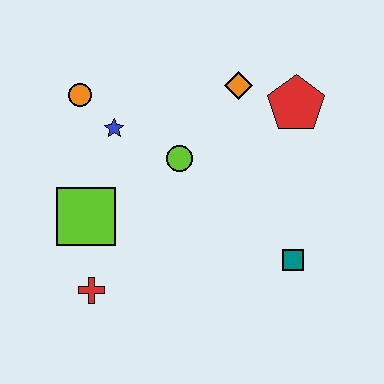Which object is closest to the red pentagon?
The orange diamond is closest to the red pentagon.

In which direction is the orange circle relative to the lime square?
The orange circle is above the lime square.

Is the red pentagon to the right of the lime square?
Yes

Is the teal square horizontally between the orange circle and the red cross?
No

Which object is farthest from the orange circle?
The teal square is farthest from the orange circle.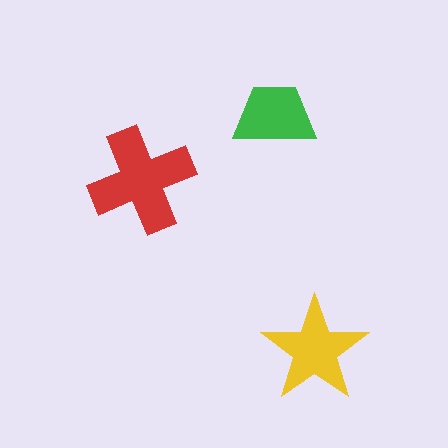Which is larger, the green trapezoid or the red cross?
The red cross.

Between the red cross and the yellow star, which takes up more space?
The red cross.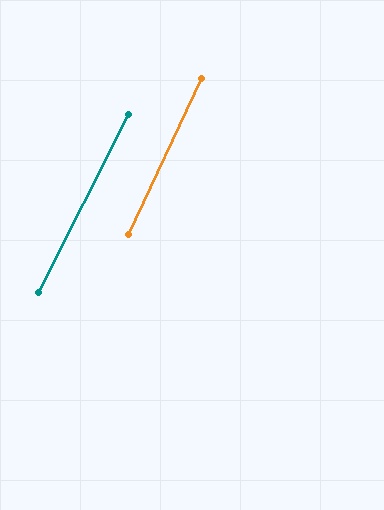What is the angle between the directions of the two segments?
Approximately 2 degrees.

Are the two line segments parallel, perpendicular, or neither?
Parallel — their directions differ by only 1.9°.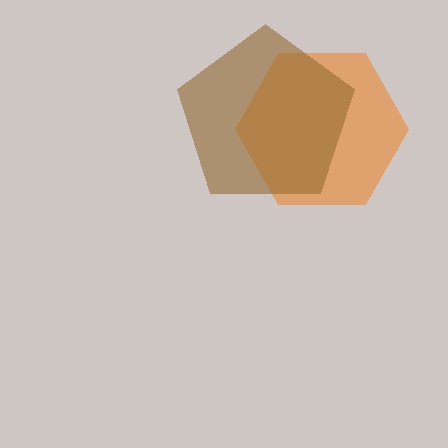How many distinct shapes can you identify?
There are 2 distinct shapes: an orange hexagon, a brown pentagon.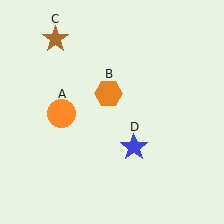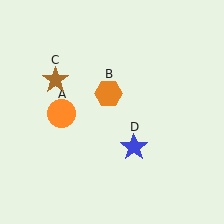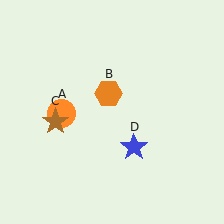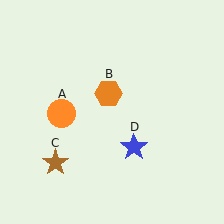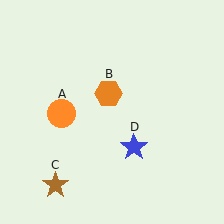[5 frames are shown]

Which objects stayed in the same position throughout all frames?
Orange circle (object A) and orange hexagon (object B) and blue star (object D) remained stationary.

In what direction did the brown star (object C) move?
The brown star (object C) moved down.